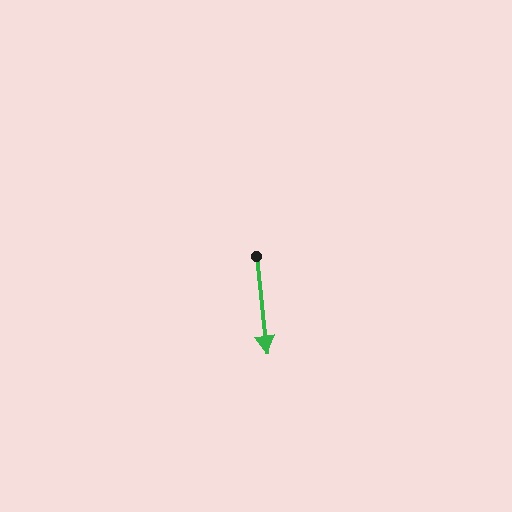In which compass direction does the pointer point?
South.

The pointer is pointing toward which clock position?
Roughly 6 o'clock.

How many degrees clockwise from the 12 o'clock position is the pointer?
Approximately 174 degrees.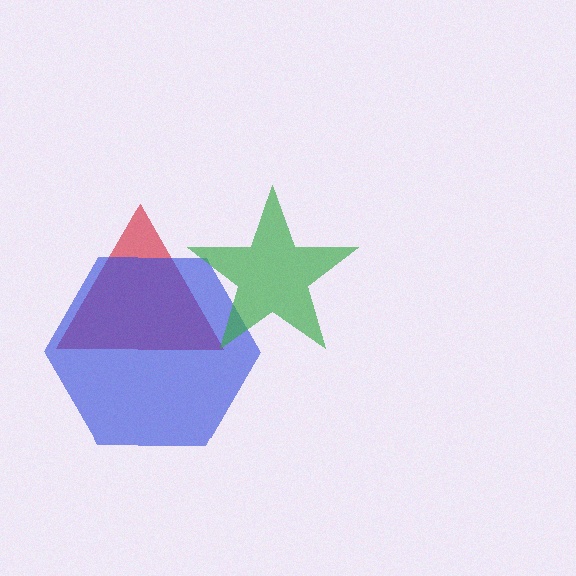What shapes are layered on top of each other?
The layered shapes are: a red triangle, a blue hexagon, a green star.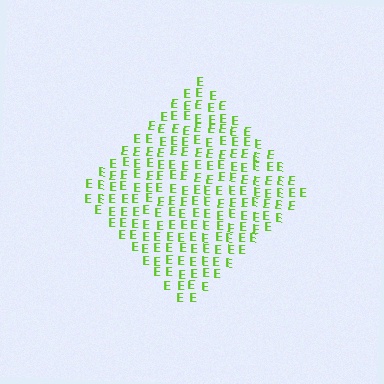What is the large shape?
The large shape is a diamond.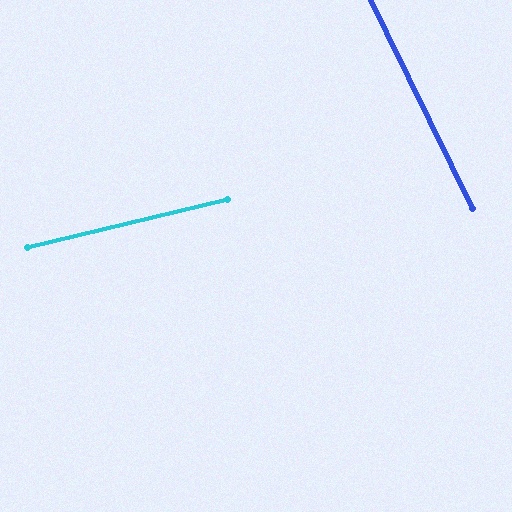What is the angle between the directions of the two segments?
Approximately 78 degrees.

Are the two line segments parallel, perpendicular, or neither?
Neither parallel nor perpendicular — they differ by about 78°.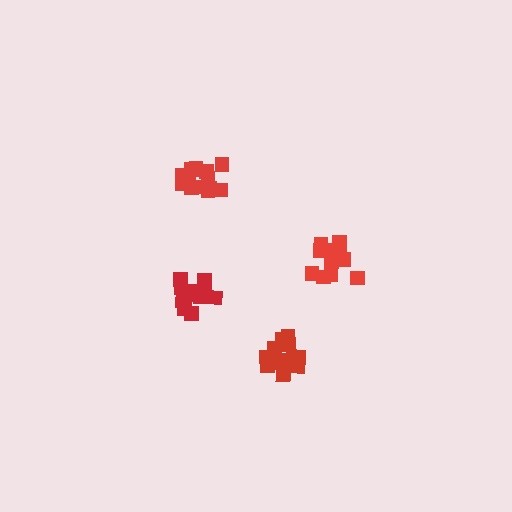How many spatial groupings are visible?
There are 4 spatial groupings.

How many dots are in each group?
Group 1: 13 dots, Group 2: 11 dots, Group 3: 17 dots, Group 4: 11 dots (52 total).